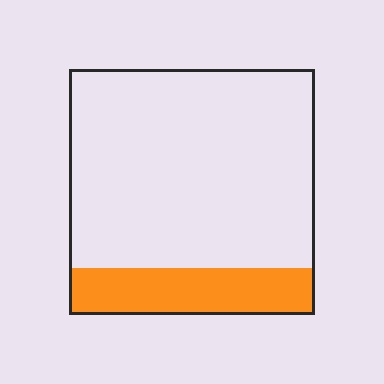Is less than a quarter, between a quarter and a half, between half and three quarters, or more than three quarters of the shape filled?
Less than a quarter.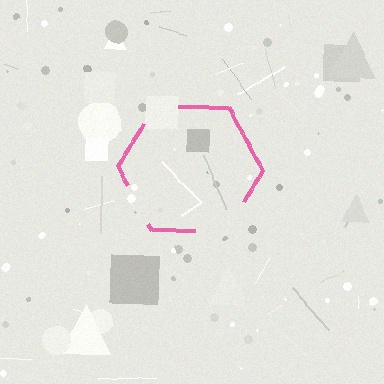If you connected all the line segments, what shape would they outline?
They would outline a hexagon.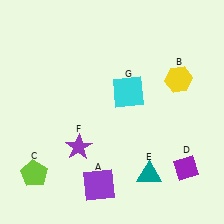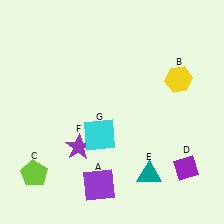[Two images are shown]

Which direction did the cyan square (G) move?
The cyan square (G) moved down.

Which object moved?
The cyan square (G) moved down.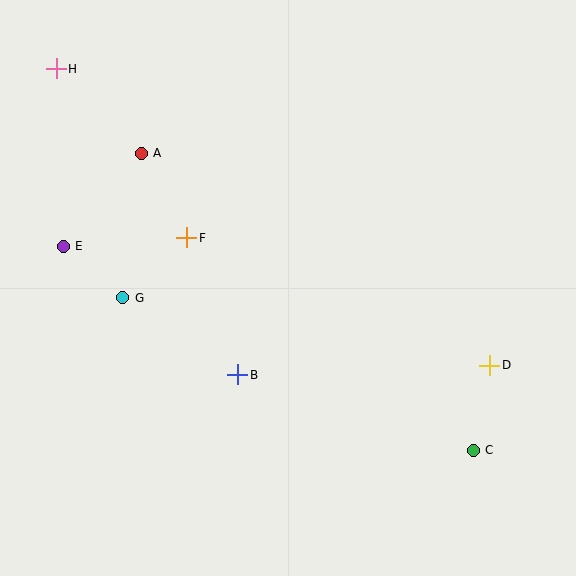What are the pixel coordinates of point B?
Point B is at (238, 375).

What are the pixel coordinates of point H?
Point H is at (56, 69).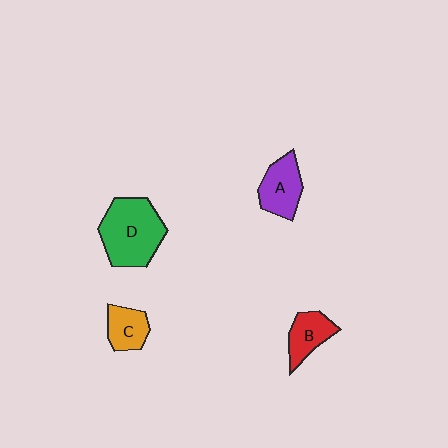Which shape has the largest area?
Shape D (green).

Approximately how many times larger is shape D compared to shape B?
Approximately 2.0 times.